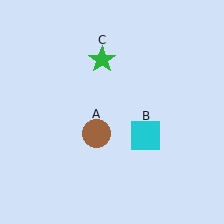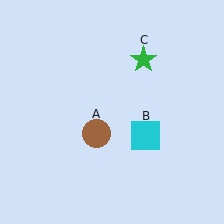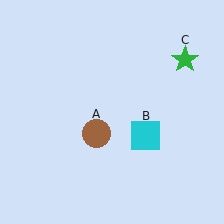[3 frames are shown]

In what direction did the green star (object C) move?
The green star (object C) moved right.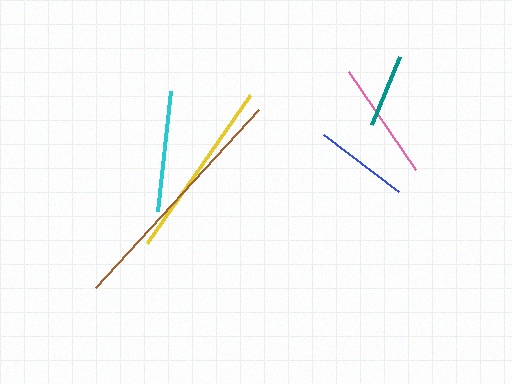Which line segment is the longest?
The brown line is the longest at approximately 241 pixels.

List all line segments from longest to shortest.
From longest to shortest: brown, yellow, cyan, pink, blue, teal.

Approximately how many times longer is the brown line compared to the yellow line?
The brown line is approximately 1.3 times the length of the yellow line.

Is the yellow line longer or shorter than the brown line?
The brown line is longer than the yellow line.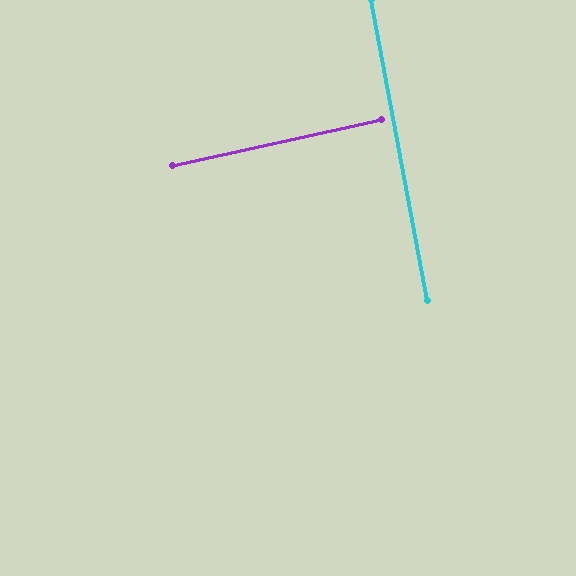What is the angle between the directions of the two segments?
Approximately 88 degrees.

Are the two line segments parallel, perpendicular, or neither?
Perpendicular — they meet at approximately 88°.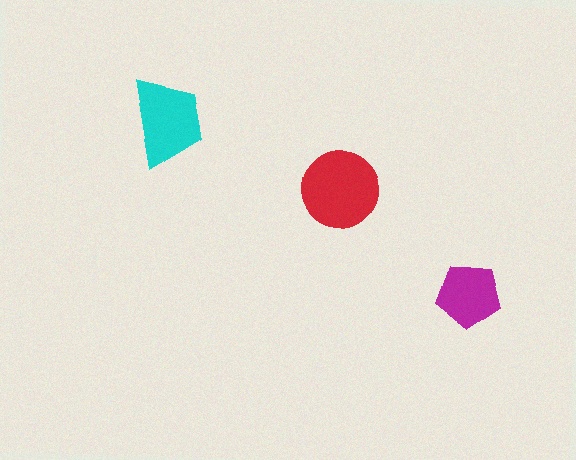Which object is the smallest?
The magenta pentagon.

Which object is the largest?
The red circle.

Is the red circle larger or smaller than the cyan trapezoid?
Larger.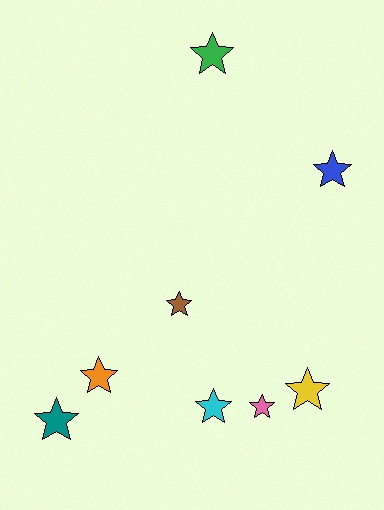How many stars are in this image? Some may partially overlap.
There are 8 stars.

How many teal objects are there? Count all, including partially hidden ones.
There is 1 teal object.